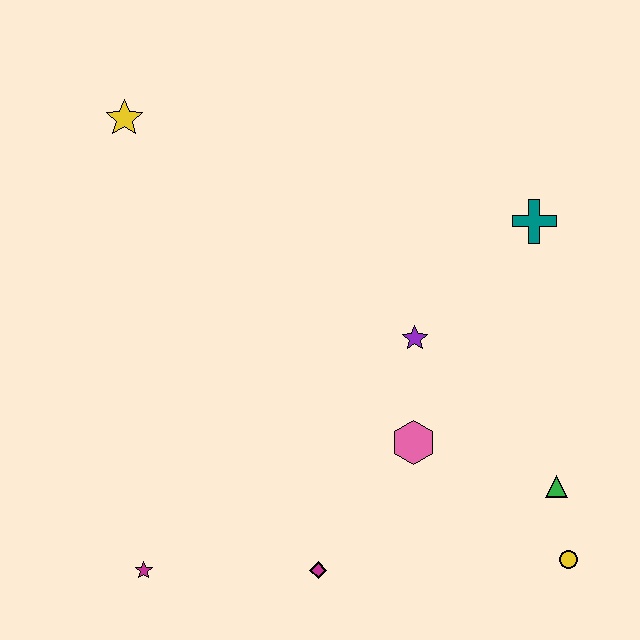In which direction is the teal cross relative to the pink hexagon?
The teal cross is above the pink hexagon.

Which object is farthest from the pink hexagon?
The yellow star is farthest from the pink hexagon.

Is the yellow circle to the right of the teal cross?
Yes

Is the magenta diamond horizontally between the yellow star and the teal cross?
Yes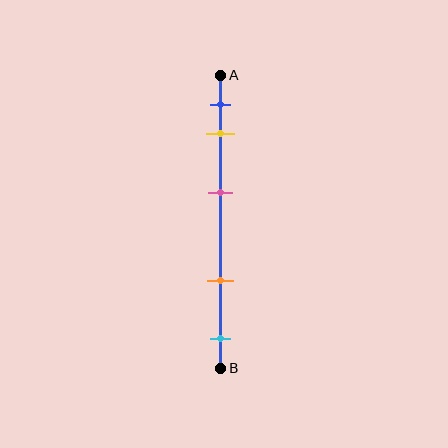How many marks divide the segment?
There are 5 marks dividing the segment.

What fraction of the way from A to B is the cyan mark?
The cyan mark is approximately 90% (0.9) of the way from A to B.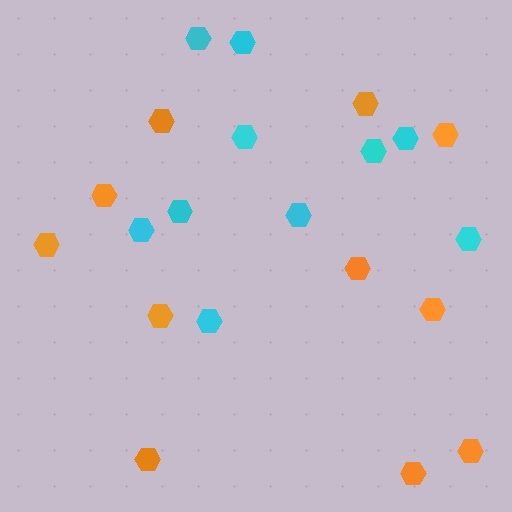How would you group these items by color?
There are 2 groups: one group of cyan hexagons (10) and one group of orange hexagons (11).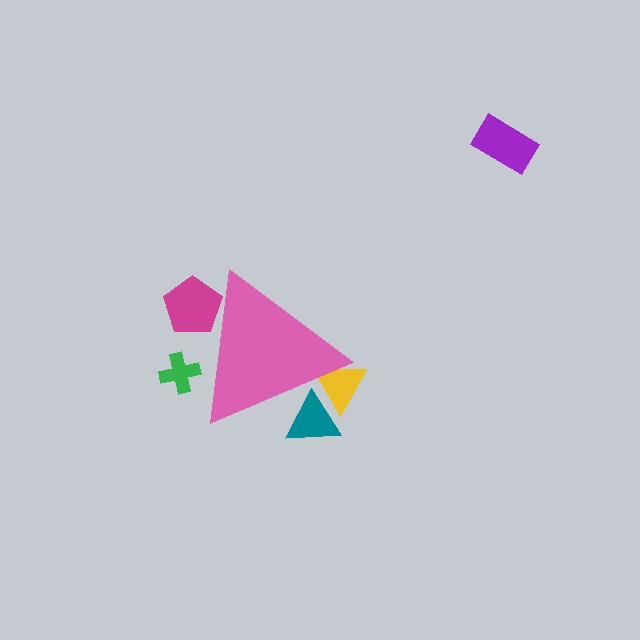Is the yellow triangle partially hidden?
Yes, the yellow triangle is partially hidden behind the pink triangle.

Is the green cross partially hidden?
Yes, the green cross is partially hidden behind the pink triangle.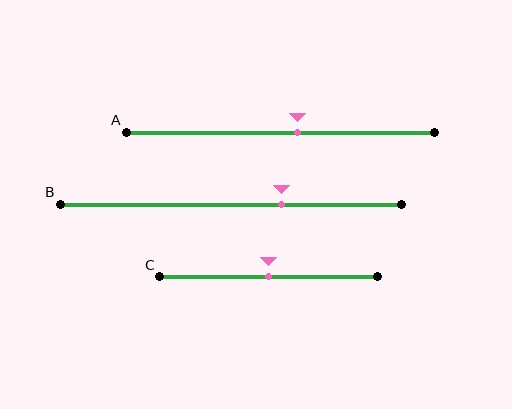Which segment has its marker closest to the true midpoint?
Segment C has its marker closest to the true midpoint.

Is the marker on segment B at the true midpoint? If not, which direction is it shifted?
No, the marker on segment B is shifted to the right by about 15% of the segment length.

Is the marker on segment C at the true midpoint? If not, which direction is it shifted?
Yes, the marker on segment C is at the true midpoint.